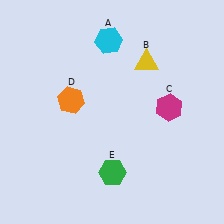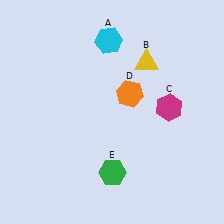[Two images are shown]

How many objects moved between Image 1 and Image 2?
1 object moved between the two images.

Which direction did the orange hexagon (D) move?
The orange hexagon (D) moved right.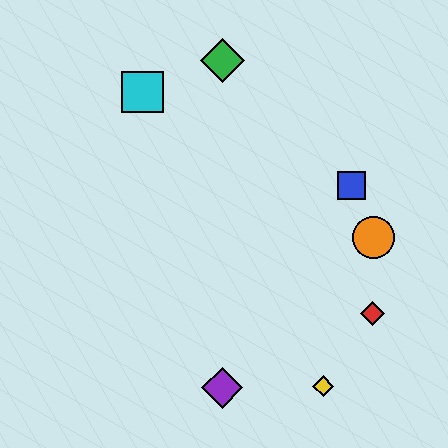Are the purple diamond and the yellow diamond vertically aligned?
No, the purple diamond is at x≈222 and the yellow diamond is at x≈323.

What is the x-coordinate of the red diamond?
The red diamond is at x≈373.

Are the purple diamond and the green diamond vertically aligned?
Yes, both are at x≈222.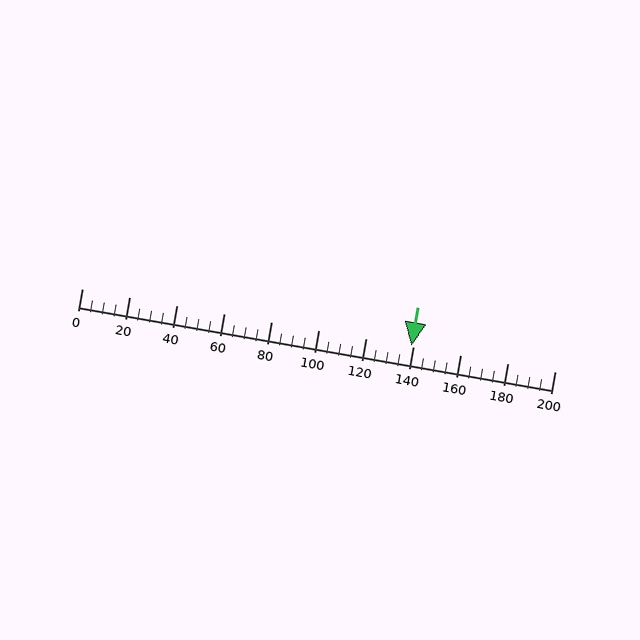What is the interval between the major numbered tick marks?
The major tick marks are spaced 20 units apart.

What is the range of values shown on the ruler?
The ruler shows values from 0 to 200.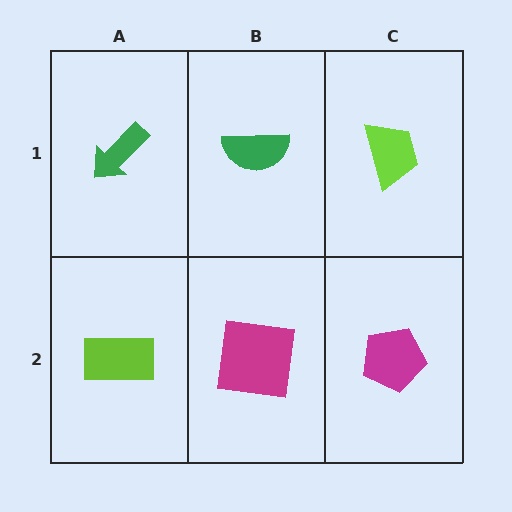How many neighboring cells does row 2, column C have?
2.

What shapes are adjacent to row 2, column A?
A green arrow (row 1, column A), a magenta square (row 2, column B).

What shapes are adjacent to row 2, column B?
A green semicircle (row 1, column B), a lime rectangle (row 2, column A), a magenta pentagon (row 2, column C).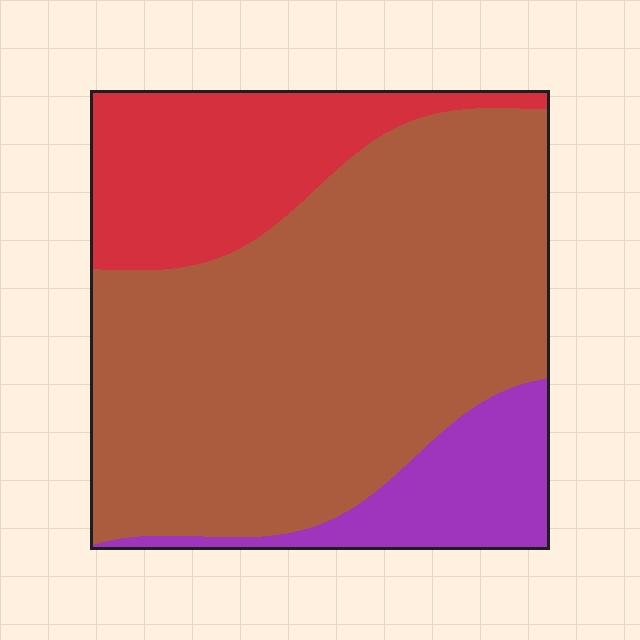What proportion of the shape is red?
Red takes up about one fifth (1/5) of the shape.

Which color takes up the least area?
Purple, at roughly 15%.